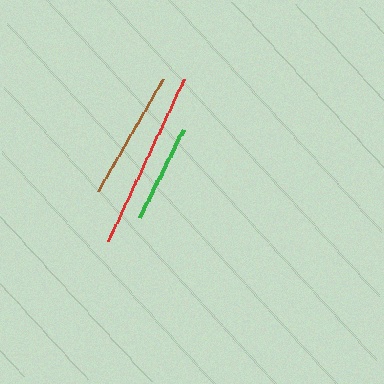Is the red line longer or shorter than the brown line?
The red line is longer than the brown line.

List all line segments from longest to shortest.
From longest to shortest: red, brown, green.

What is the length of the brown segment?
The brown segment is approximately 129 pixels long.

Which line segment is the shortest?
The green line is the shortest at approximately 99 pixels.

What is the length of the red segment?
The red segment is approximately 180 pixels long.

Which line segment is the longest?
The red line is the longest at approximately 180 pixels.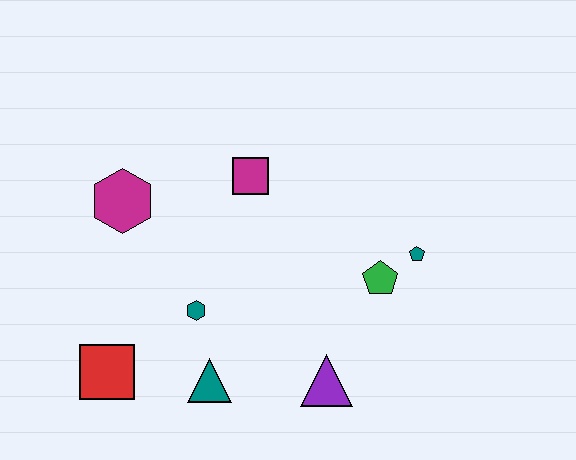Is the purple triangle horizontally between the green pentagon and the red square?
Yes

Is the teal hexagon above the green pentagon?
No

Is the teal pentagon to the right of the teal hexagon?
Yes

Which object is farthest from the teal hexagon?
The teal pentagon is farthest from the teal hexagon.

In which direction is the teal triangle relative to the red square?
The teal triangle is to the right of the red square.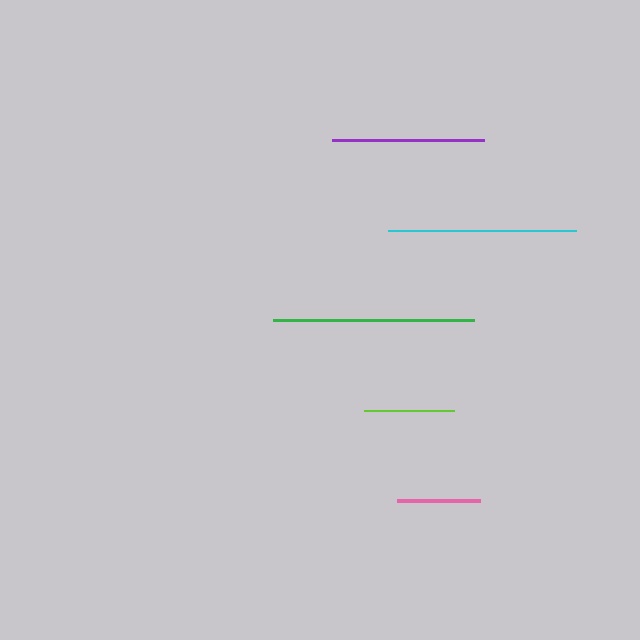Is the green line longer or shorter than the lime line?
The green line is longer than the lime line.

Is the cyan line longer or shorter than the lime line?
The cyan line is longer than the lime line.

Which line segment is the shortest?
The pink line is the shortest at approximately 83 pixels.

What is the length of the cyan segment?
The cyan segment is approximately 187 pixels long.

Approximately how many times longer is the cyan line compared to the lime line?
The cyan line is approximately 2.1 times the length of the lime line.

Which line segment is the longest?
The green line is the longest at approximately 201 pixels.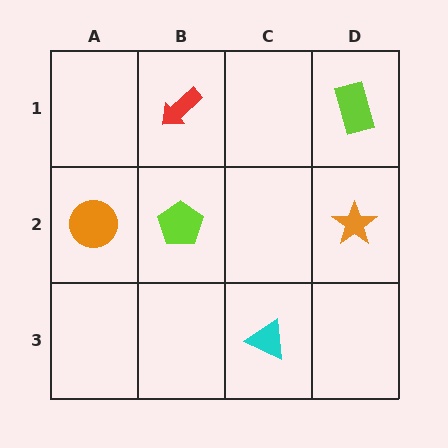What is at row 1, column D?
A lime rectangle.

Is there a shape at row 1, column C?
No, that cell is empty.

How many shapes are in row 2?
3 shapes.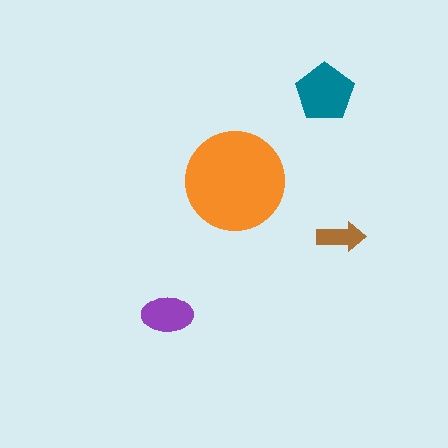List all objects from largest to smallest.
The orange circle, the teal pentagon, the purple ellipse, the brown arrow.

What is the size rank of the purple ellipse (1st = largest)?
3rd.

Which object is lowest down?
The purple ellipse is bottommost.